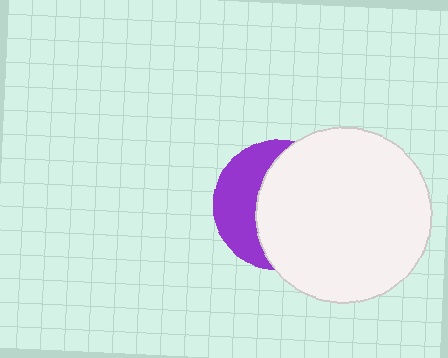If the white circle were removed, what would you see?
You would see the complete purple circle.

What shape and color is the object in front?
The object in front is a white circle.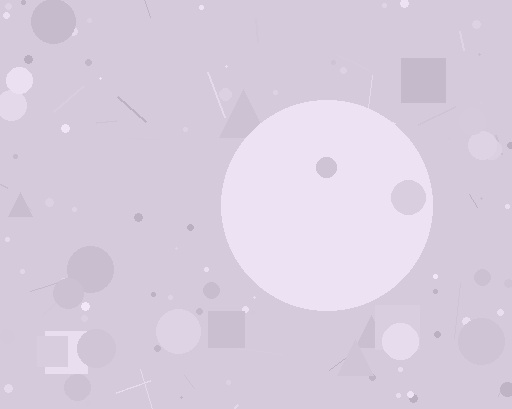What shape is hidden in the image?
A circle is hidden in the image.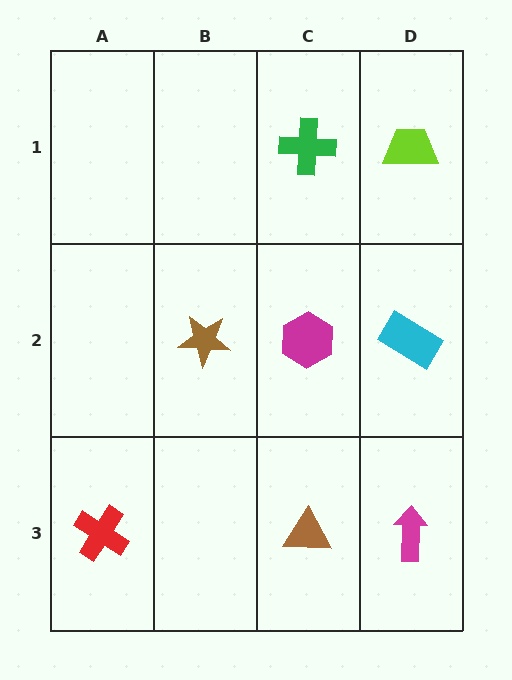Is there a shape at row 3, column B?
No, that cell is empty.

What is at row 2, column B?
A brown star.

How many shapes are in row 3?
3 shapes.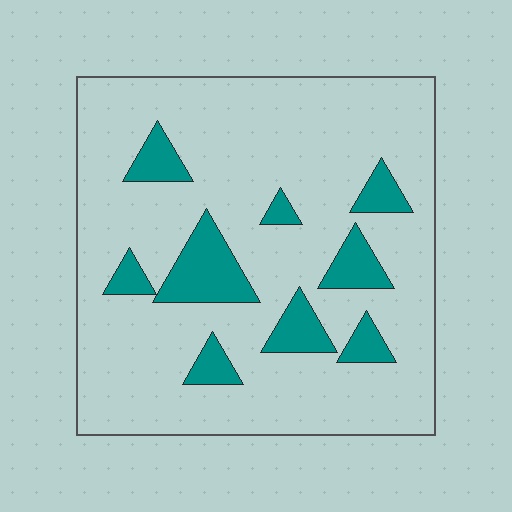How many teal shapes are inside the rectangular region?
9.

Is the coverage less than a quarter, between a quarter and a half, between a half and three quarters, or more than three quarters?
Less than a quarter.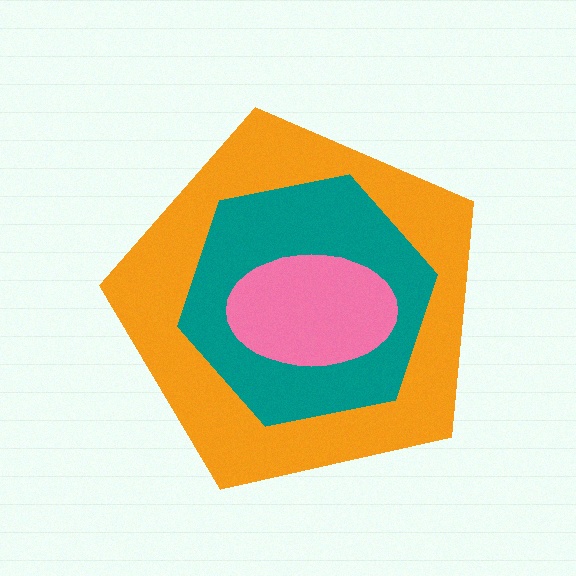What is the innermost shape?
The pink ellipse.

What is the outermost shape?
The orange pentagon.